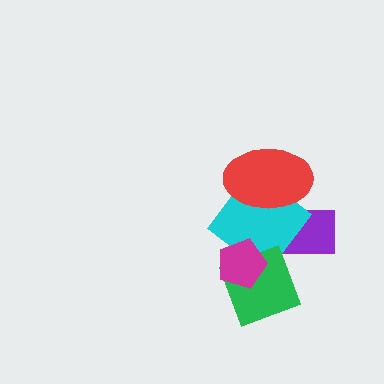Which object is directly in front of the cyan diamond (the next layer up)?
The green diamond is directly in front of the cyan diamond.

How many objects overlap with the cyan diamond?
4 objects overlap with the cyan diamond.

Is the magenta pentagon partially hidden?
No, no other shape covers it.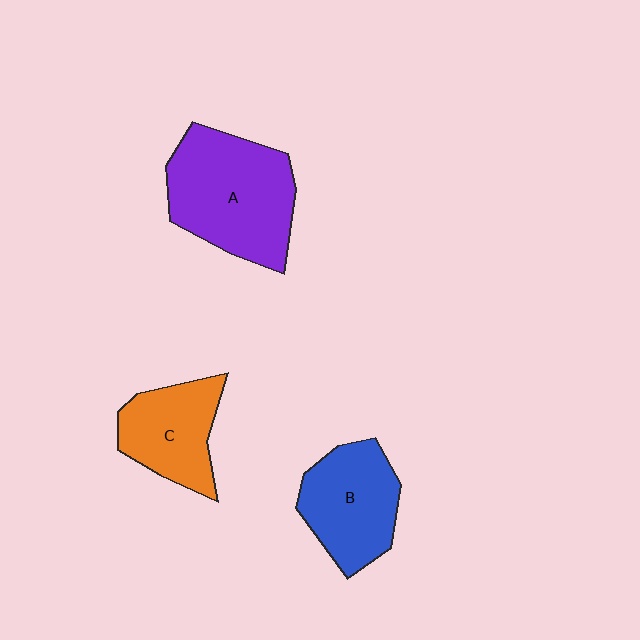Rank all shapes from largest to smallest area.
From largest to smallest: A (purple), B (blue), C (orange).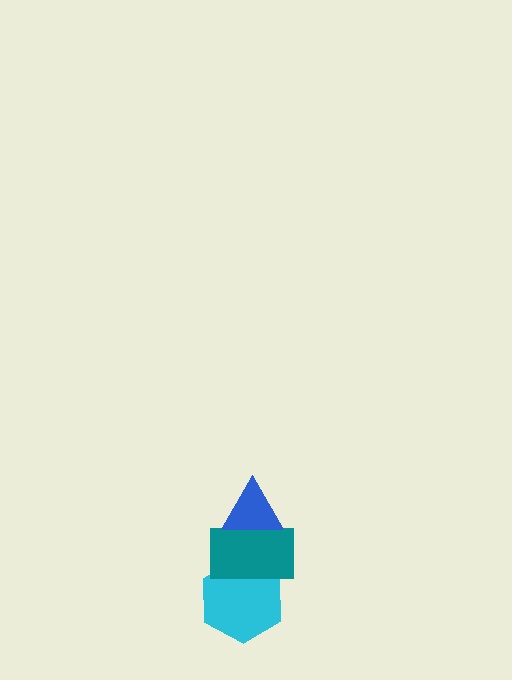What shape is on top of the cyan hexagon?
The teal rectangle is on top of the cyan hexagon.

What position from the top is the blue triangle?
The blue triangle is 1st from the top.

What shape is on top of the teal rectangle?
The blue triangle is on top of the teal rectangle.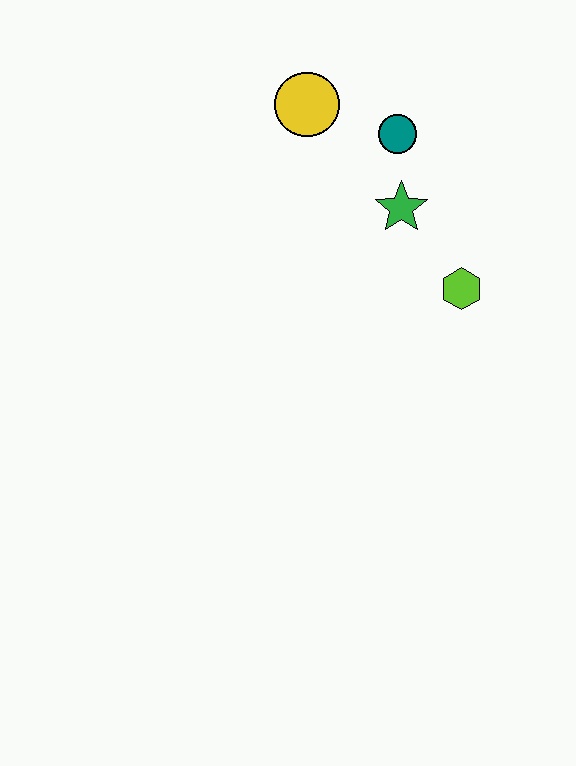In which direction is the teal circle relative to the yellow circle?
The teal circle is to the right of the yellow circle.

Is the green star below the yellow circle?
Yes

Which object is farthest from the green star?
The yellow circle is farthest from the green star.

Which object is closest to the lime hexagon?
The green star is closest to the lime hexagon.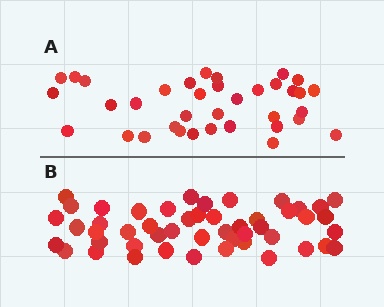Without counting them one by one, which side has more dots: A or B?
Region B (the bottom region) has more dots.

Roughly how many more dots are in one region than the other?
Region B has approximately 15 more dots than region A.